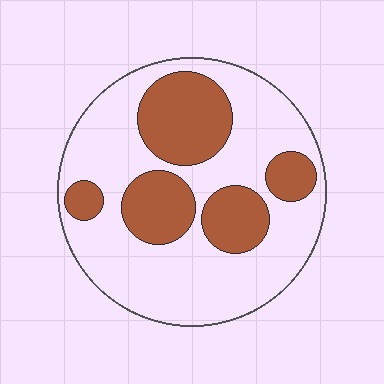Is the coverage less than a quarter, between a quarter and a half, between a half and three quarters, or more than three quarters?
Between a quarter and a half.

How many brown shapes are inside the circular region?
5.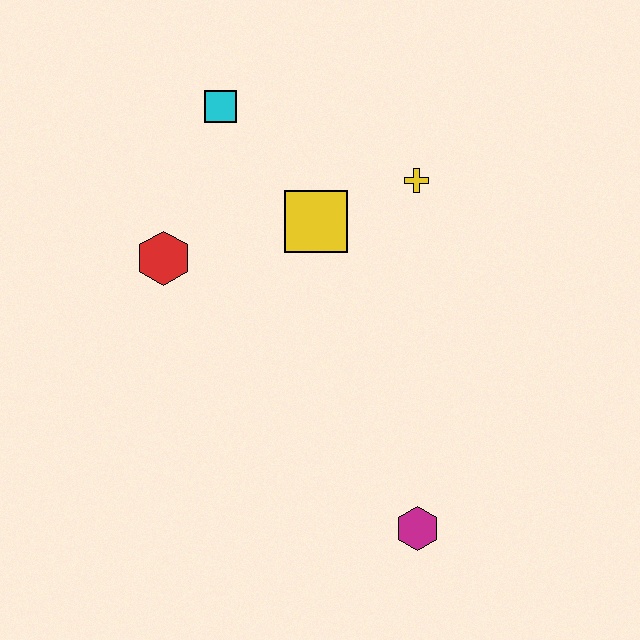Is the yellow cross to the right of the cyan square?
Yes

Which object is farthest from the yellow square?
The magenta hexagon is farthest from the yellow square.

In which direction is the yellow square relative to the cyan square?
The yellow square is below the cyan square.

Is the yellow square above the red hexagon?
Yes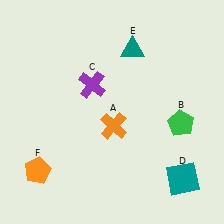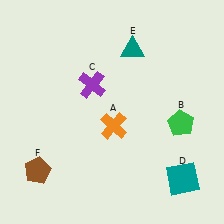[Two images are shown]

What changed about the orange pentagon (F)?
In Image 1, F is orange. In Image 2, it changed to brown.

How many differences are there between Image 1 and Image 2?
There is 1 difference between the two images.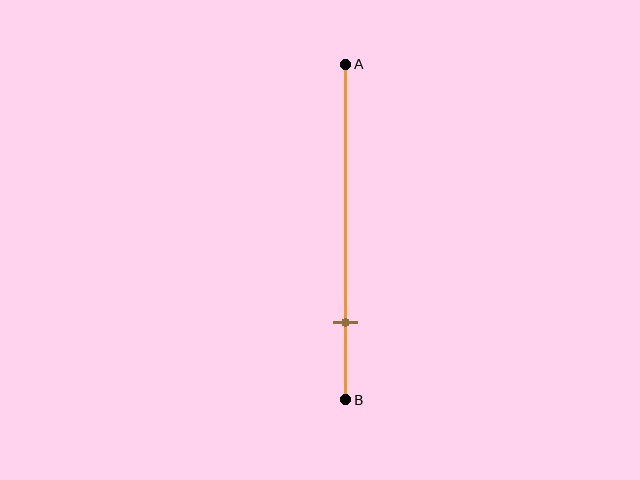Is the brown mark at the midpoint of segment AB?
No, the mark is at about 75% from A, not at the 50% midpoint.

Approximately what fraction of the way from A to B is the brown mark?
The brown mark is approximately 75% of the way from A to B.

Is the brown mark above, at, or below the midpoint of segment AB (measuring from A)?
The brown mark is below the midpoint of segment AB.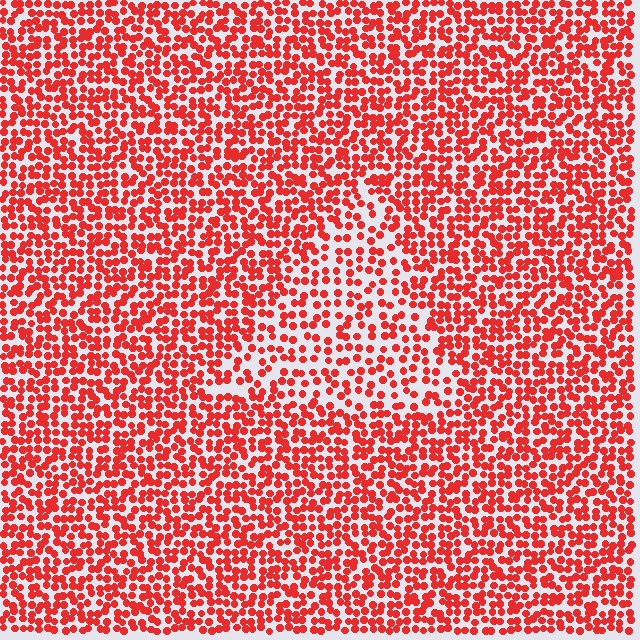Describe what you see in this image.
The image contains small red elements arranged at two different densities. A triangle-shaped region is visible where the elements are less densely packed than the surrounding area.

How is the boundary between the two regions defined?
The boundary is defined by a change in element density (approximately 1.7x ratio). All elements are the same color, size, and shape.